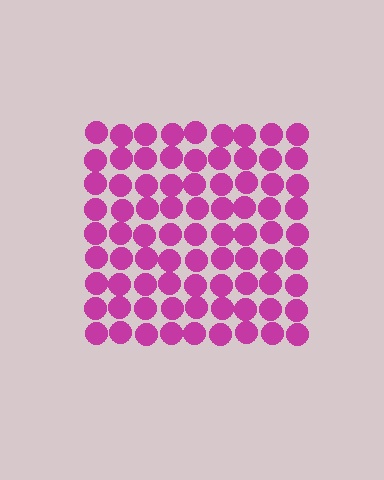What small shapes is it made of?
It is made of small circles.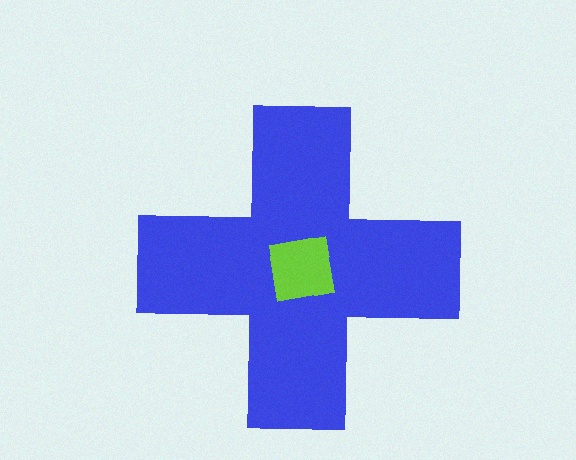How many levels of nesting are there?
2.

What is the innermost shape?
The lime square.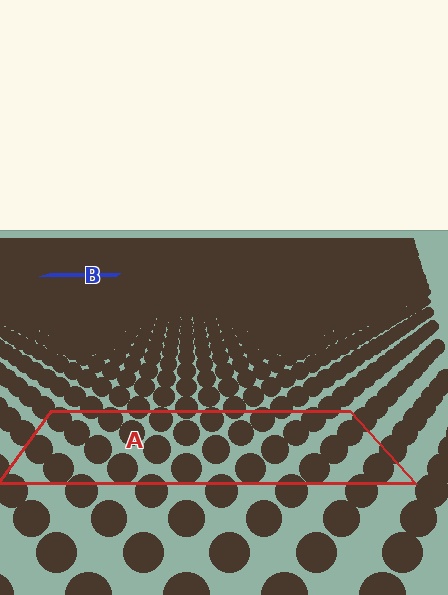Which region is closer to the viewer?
Region A is closer. The texture elements there are larger and more spread out.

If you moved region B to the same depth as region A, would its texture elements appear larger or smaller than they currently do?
They would appear larger. At a closer depth, the same texture elements are projected at a bigger on-screen size.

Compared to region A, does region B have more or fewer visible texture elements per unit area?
Region B has more texture elements per unit area — they are packed more densely because it is farther away.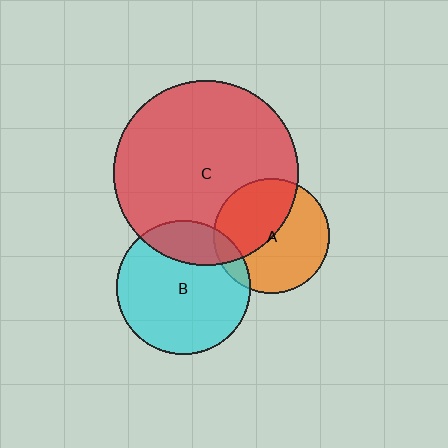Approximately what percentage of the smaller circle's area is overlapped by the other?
Approximately 45%.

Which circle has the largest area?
Circle C (red).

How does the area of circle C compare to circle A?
Approximately 2.6 times.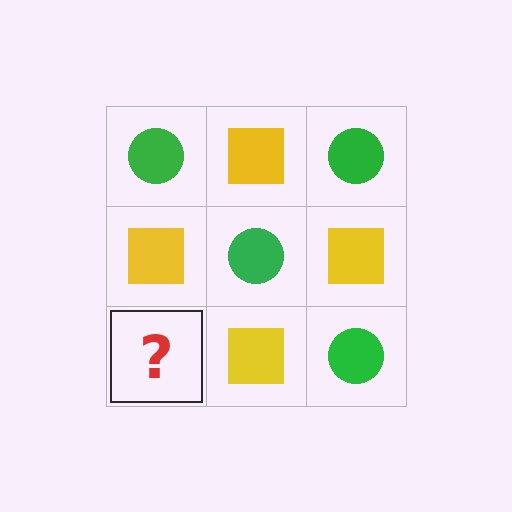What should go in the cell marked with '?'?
The missing cell should contain a green circle.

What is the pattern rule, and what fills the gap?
The rule is that it alternates green circle and yellow square in a checkerboard pattern. The gap should be filled with a green circle.